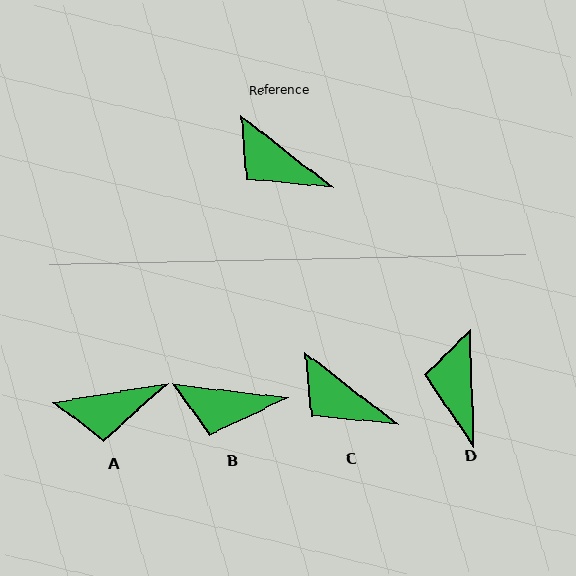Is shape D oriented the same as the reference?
No, it is off by about 50 degrees.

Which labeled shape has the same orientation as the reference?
C.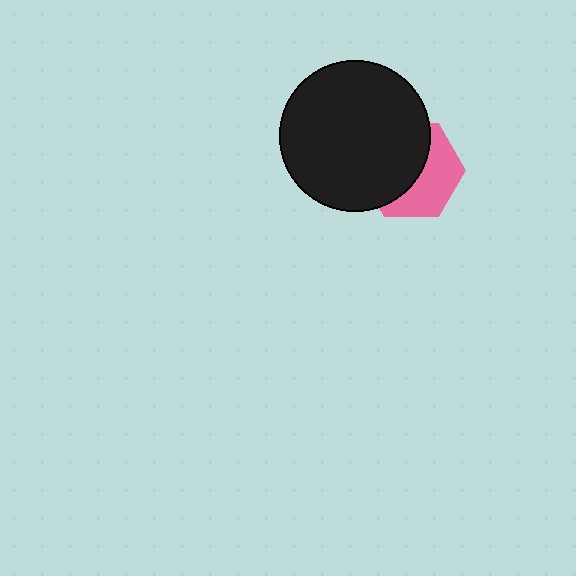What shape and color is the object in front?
The object in front is a black circle.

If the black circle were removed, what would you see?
You would see the complete pink hexagon.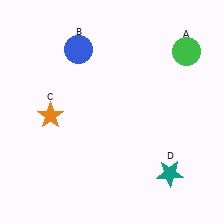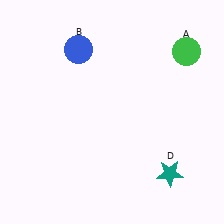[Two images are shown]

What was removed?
The orange star (C) was removed in Image 2.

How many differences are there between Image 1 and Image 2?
There is 1 difference between the two images.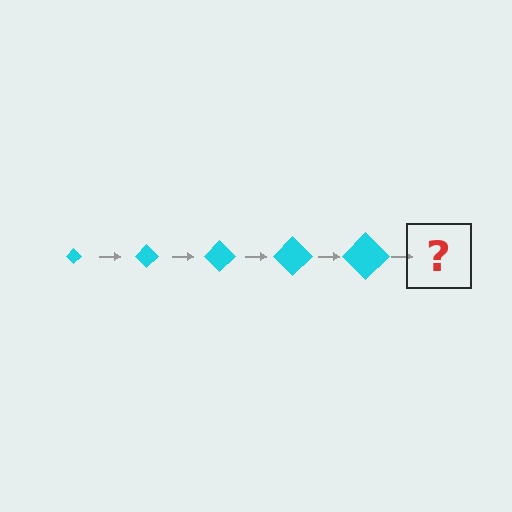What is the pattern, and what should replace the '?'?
The pattern is that the diamond gets progressively larger each step. The '?' should be a cyan diamond, larger than the previous one.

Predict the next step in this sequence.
The next step is a cyan diamond, larger than the previous one.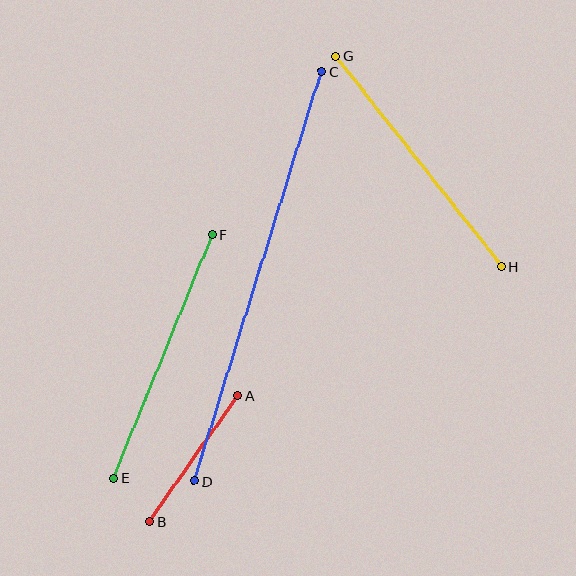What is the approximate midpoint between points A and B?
The midpoint is at approximately (194, 459) pixels.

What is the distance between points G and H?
The distance is approximately 268 pixels.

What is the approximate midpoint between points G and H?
The midpoint is at approximately (419, 161) pixels.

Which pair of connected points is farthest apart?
Points C and D are farthest apart.